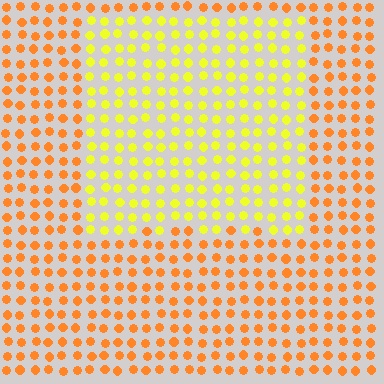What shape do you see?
I see a rectangle.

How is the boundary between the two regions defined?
The boundary is defined purely by a slight shift in hue (about 39 degrees). Spacing, size, and orientation are identical on both sides.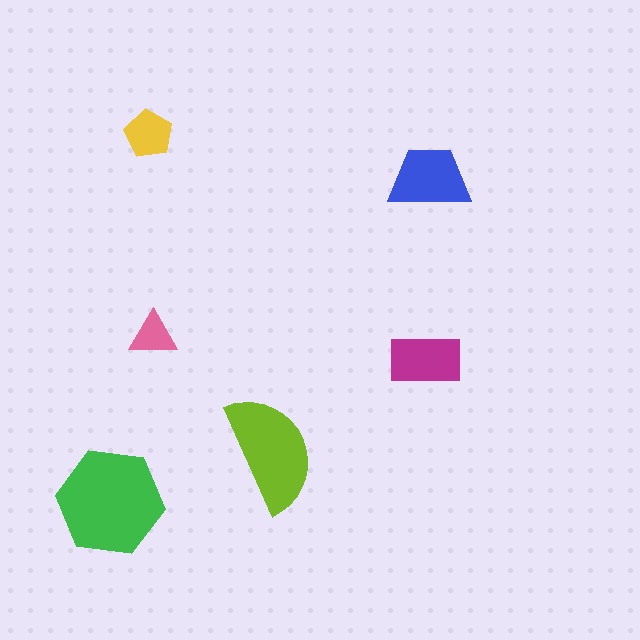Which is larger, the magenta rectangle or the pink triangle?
The magenta rectangle.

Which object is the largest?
The green hexagon.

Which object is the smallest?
The pink triangle.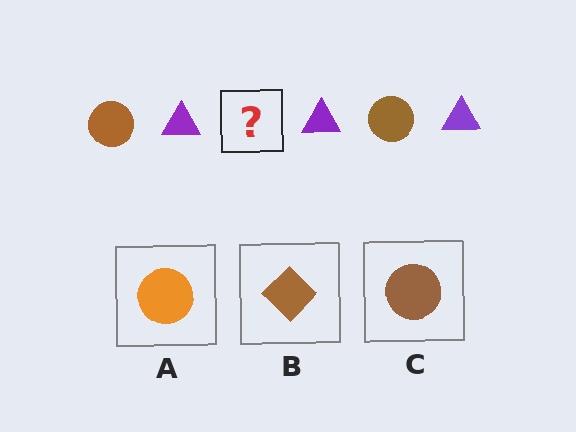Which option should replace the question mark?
Option C.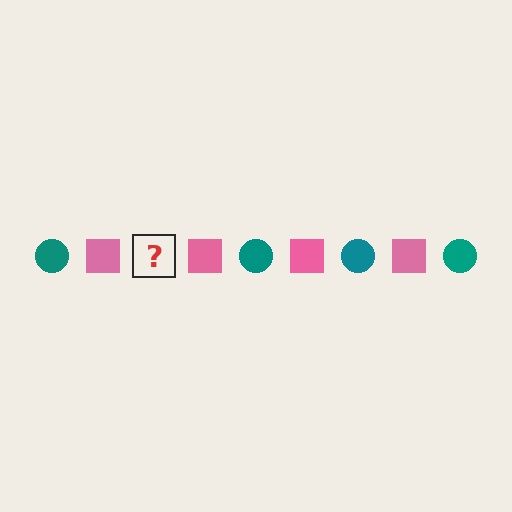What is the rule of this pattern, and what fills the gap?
The rule is that the pattern alternates between teal circle and pink square. The gap should be filled with a teal circle.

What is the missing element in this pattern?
The missing element is a teal circle.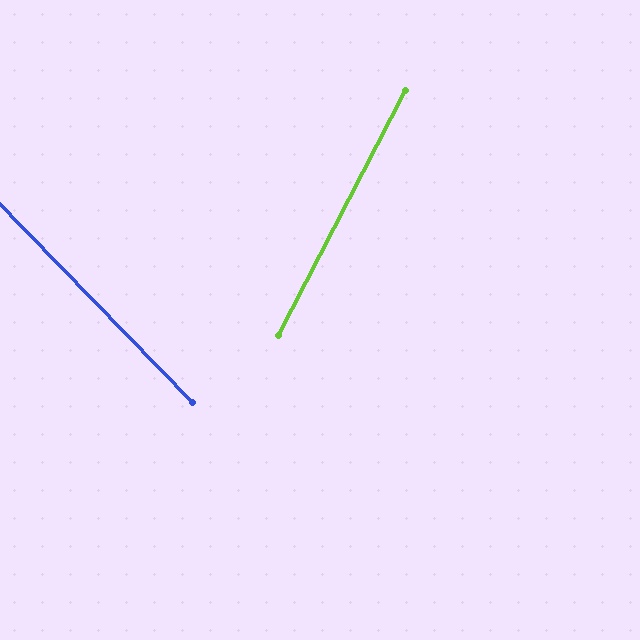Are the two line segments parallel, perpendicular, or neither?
Neither parallel nor perpendicular — they differ by about 72°.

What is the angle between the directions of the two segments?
Approximately 72 degrees.